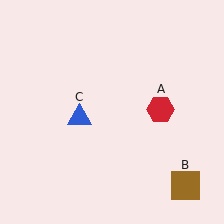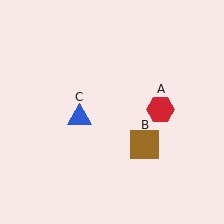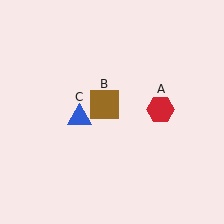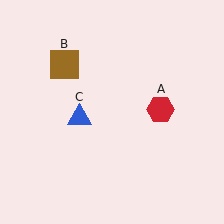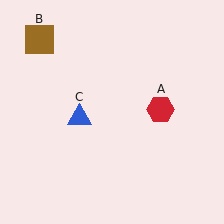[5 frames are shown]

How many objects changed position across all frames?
1 object changed position: brown square (object B).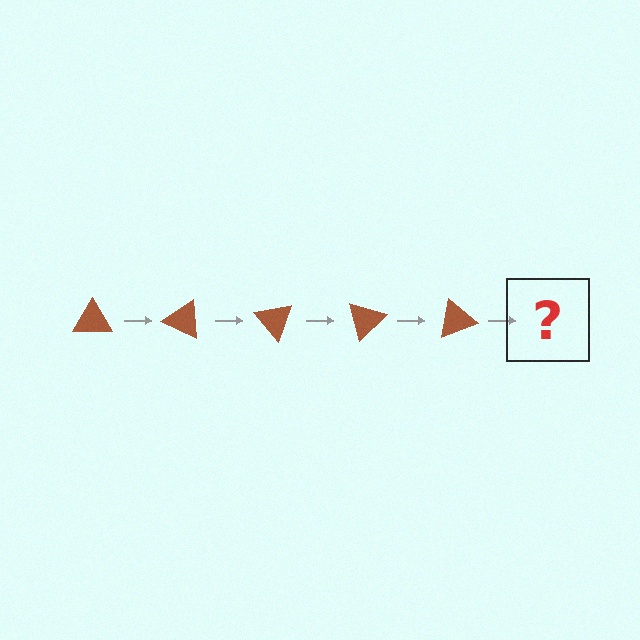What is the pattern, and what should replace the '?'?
The pattern is that the triangle rotates 25 degrees each step. The '?' should be a brown triangle rotated 125 degrees.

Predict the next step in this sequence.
The next step is a brown triangle rotated 125 degrees.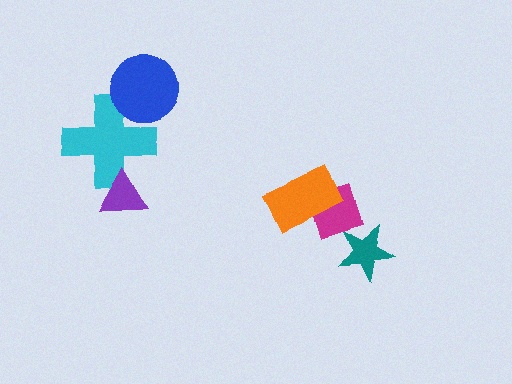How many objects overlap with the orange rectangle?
1 object overlaps with the orange rectangle.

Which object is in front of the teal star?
The magenta diamond is in front of the teal star.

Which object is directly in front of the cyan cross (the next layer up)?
The blue circle is directly in front of the cyan cross.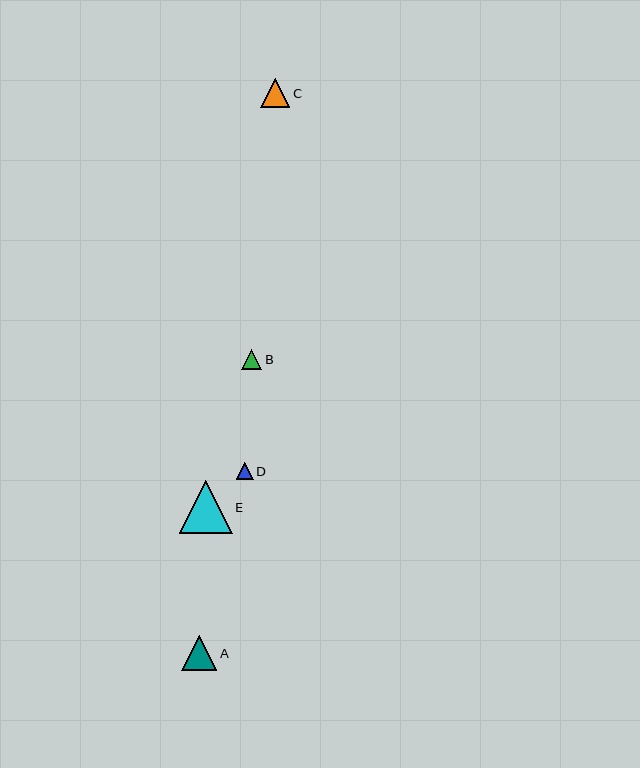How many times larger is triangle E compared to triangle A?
Triangle E is approximately 1.5 times the size of triangle A.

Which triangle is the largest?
Triangle E is the largest with a size of approximately 53 pixels.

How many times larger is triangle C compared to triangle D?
Triangle C is approximately 1.8 times the size of triangle D.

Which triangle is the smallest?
Triangle D is the smallest with a size of approximately 17 pixels.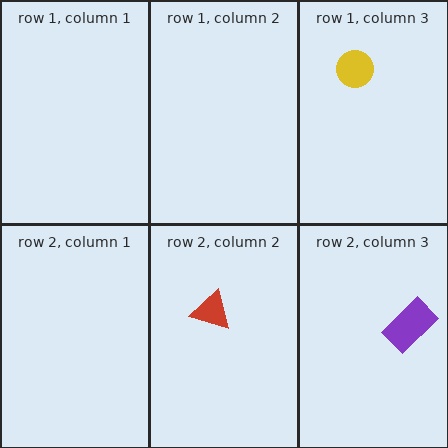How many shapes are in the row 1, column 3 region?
1.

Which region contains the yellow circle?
The row 1, column 3 region.